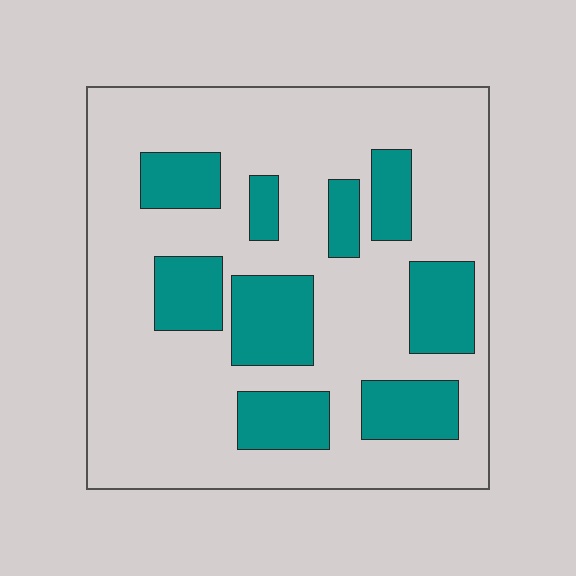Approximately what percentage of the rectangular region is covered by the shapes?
Approximately 25%.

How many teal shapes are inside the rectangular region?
9.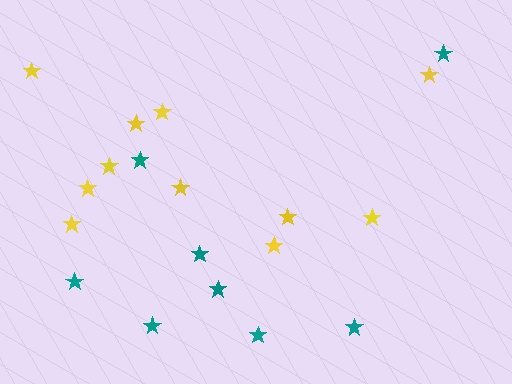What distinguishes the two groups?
There are 2 groups: one group of yellow stars (11) and one group of teal stars (8).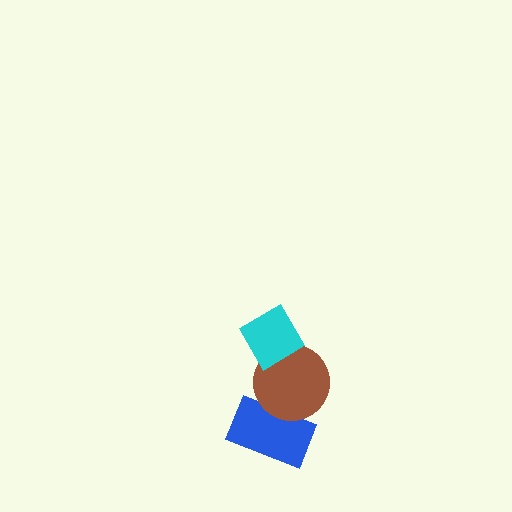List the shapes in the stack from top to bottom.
From top to bottom: the cyan diamond, the brown circle, the blue rectangle.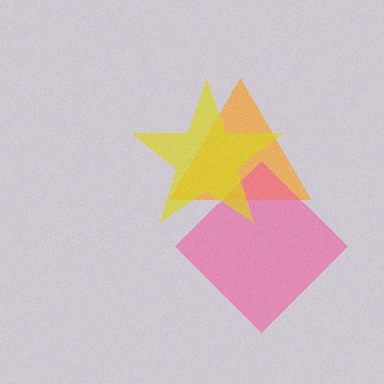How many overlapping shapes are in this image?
There are 3 overlapping shapes in the image.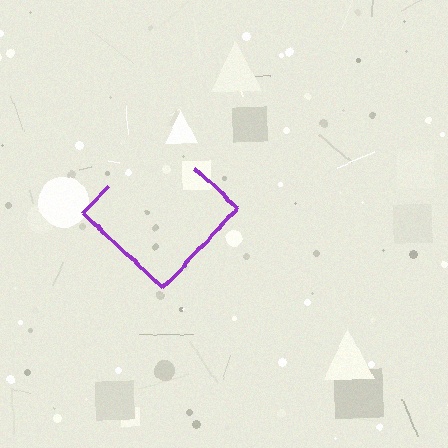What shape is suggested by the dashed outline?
The dashed outline suggests a diamond.